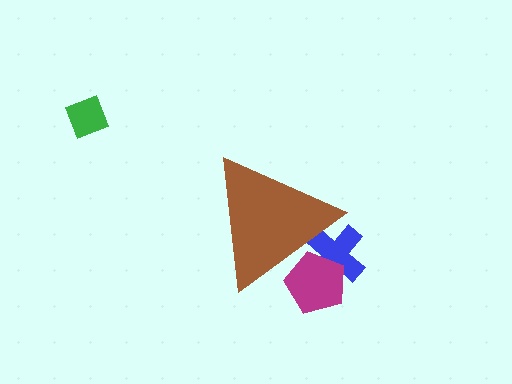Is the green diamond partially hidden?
No, the green diamond is fully visible.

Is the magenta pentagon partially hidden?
Yes, the magenta pentagon is partially hidden behind the brown triangle.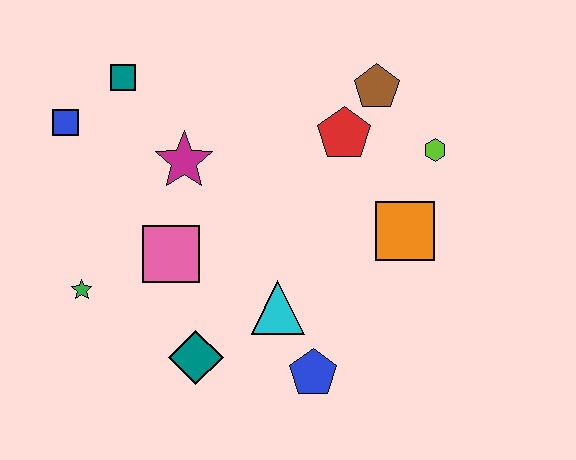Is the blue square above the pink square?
Yes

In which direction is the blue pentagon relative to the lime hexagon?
The blue pentagon is below the lime hexagon.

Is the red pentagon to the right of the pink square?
Yes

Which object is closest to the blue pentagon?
The cyan triangle is closest to the blue pentagon.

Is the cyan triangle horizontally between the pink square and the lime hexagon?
Yes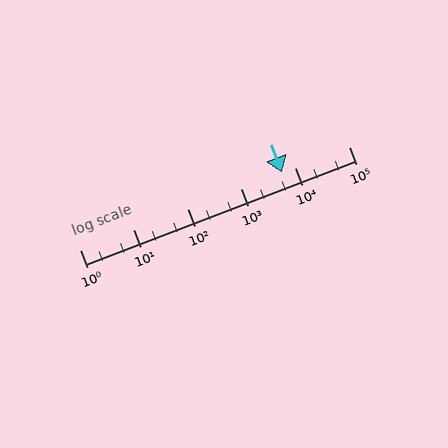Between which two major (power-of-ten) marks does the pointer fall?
The pointer is between 1000 and 10000.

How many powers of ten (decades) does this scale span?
The scale spans 5 decades, from 1 to 100000.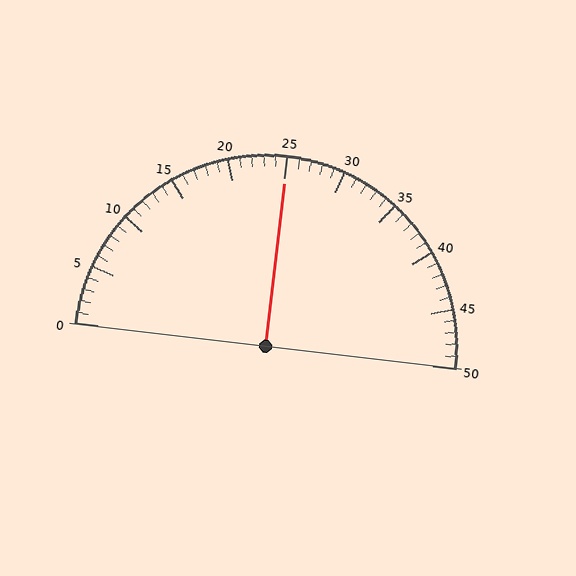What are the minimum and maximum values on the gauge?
The gauge ranges from 0 to 50.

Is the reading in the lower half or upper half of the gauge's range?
The reading is in the upper half of the range (0 to 50).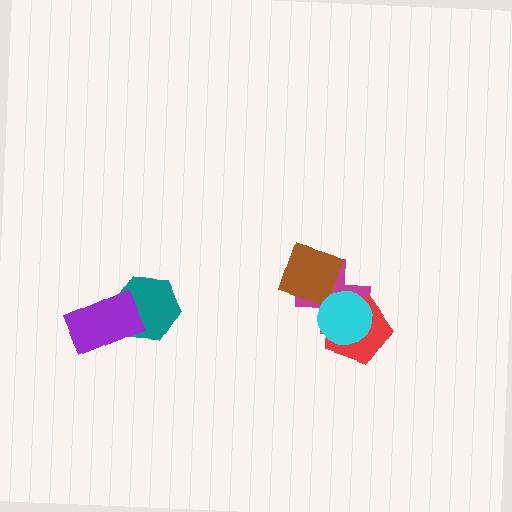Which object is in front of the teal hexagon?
The purple rectangle is in front of the teal hexagon.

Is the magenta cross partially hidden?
Yes, it is partially covered by another shape.